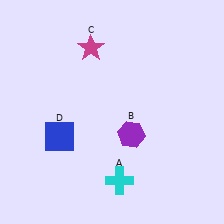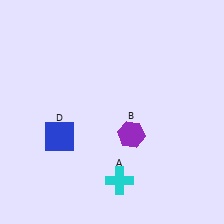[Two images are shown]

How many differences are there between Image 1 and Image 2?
There is 1 difference between the two images.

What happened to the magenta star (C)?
The magenta star (C) was removed in Image 2. It was in the top-left area of Image 1.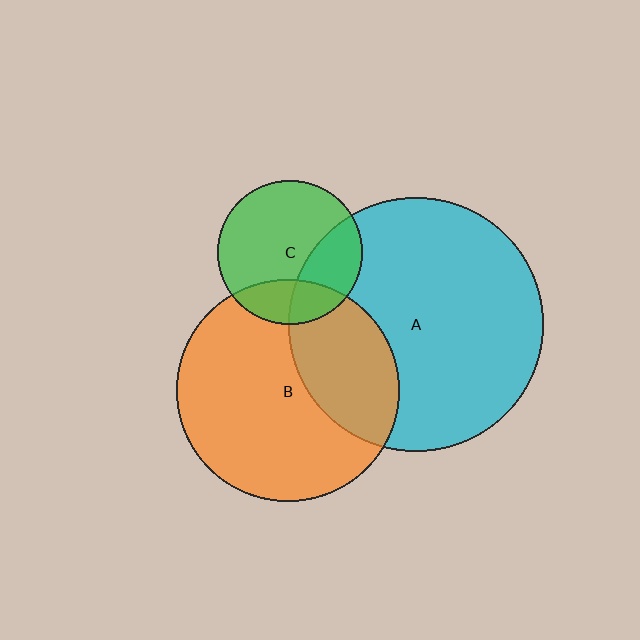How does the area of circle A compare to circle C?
Approximately 3.1 times.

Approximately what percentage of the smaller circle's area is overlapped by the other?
Approximately 20%.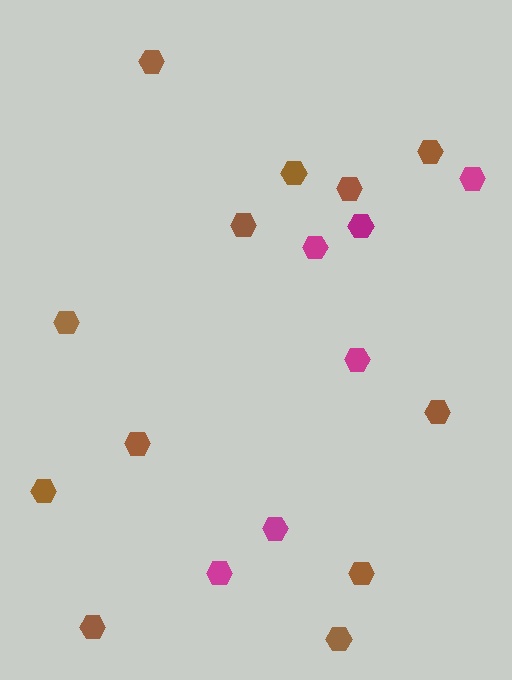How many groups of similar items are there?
There are 2 groups: one group of brown hexagons (12) and one group of magenta hexagons (6).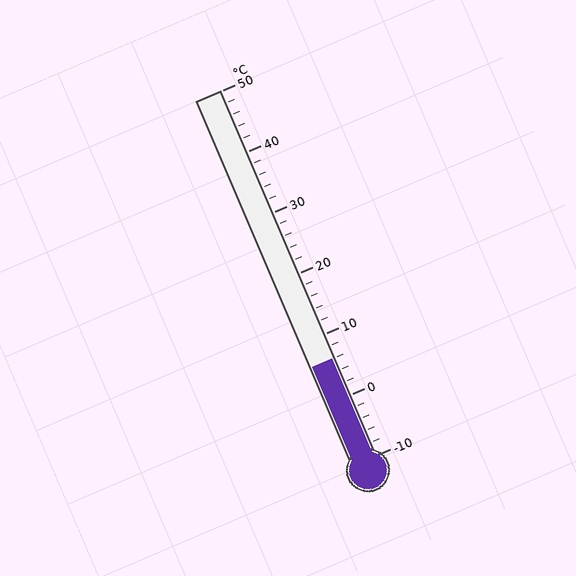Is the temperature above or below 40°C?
The temperature is below 40°C.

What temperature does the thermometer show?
The thermometer shows approximately 6°C.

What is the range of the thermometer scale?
The thermometer scale ranges from -10°C to 50°C.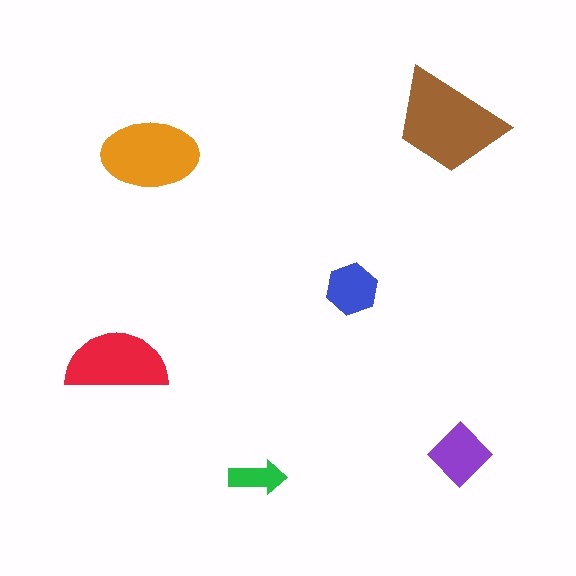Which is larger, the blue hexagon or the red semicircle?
The red semicircle.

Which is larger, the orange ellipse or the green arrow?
The orange ellipse.